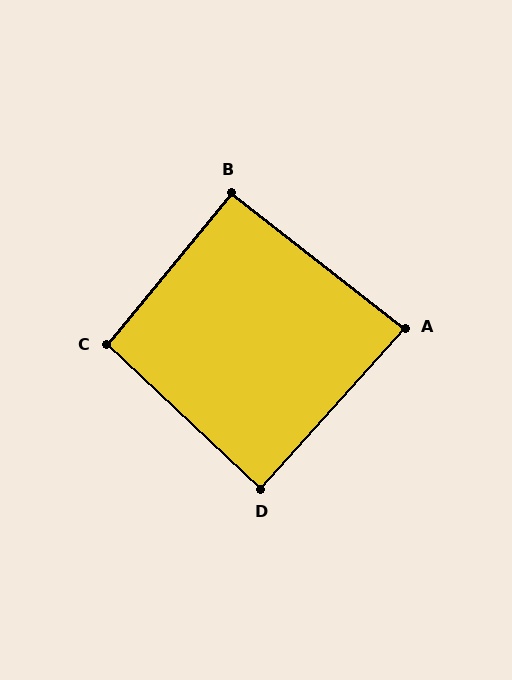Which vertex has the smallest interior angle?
A, at approximately 86 degrees.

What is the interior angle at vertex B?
Approximately 91 degrees (approximately right).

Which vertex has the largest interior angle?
C, at approximately 94 degrees.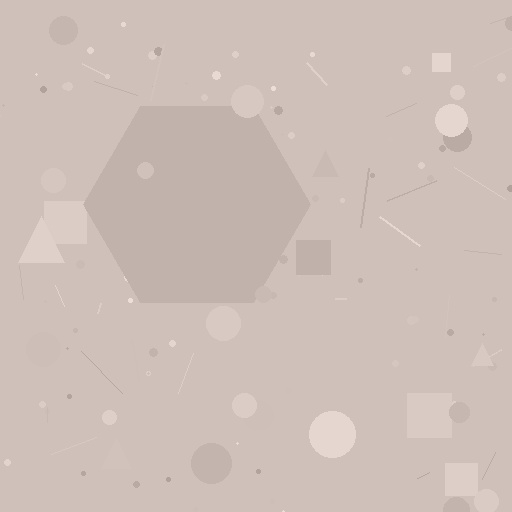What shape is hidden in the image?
A hexagon is hidden in the image.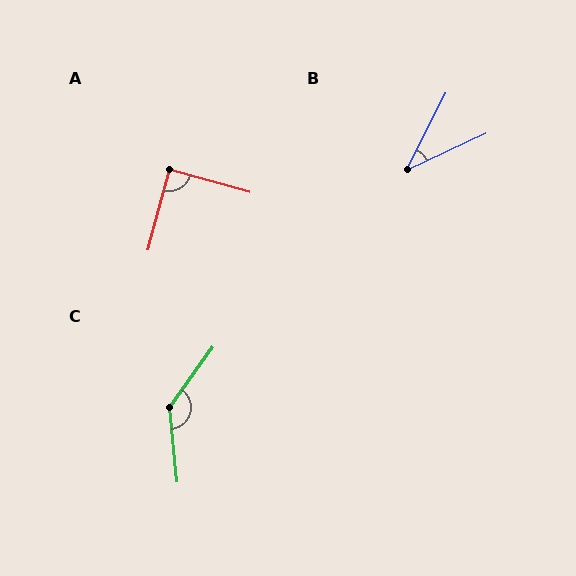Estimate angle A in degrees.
Approximately 89 degrees.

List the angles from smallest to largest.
B (38°), A (89°), C (138°).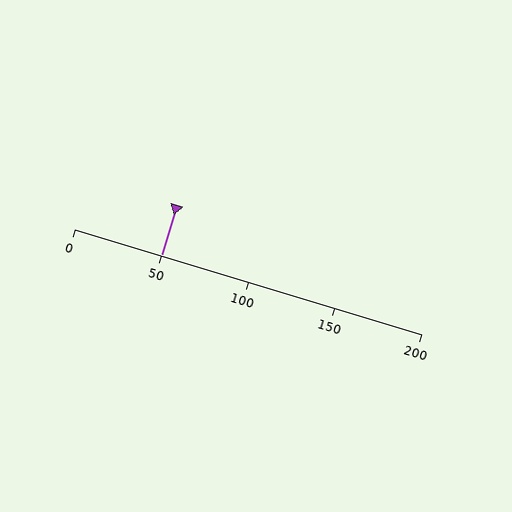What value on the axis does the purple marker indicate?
The marker indicates approximately 50.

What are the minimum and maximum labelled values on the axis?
The axis runs from 0 to 200.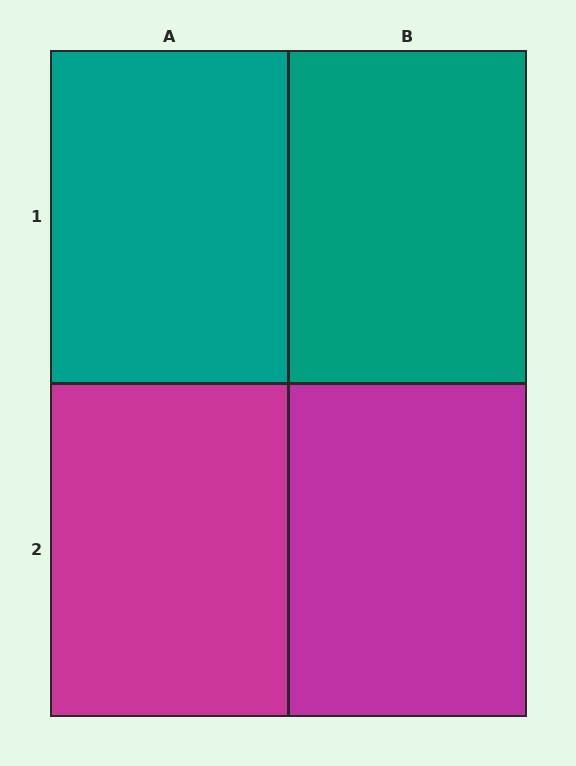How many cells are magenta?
2 cells are magenta.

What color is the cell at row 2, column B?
Magenta.